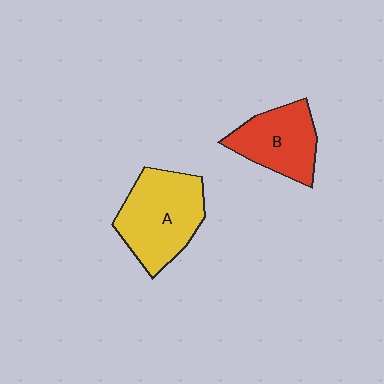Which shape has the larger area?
Shape A (yellow).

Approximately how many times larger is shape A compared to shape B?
Approximately 1.3 times.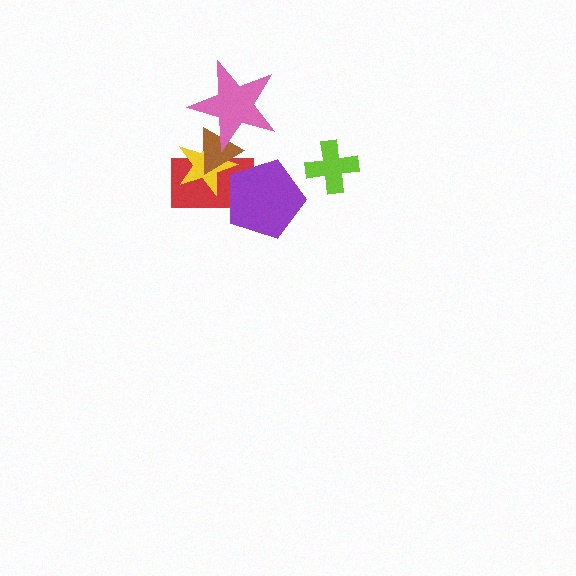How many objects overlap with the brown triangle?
3 objects overlap with the brown triangle.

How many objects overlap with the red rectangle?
3 objects overlap with the red rectangle.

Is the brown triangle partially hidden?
Yes, it is partially covered by another shape.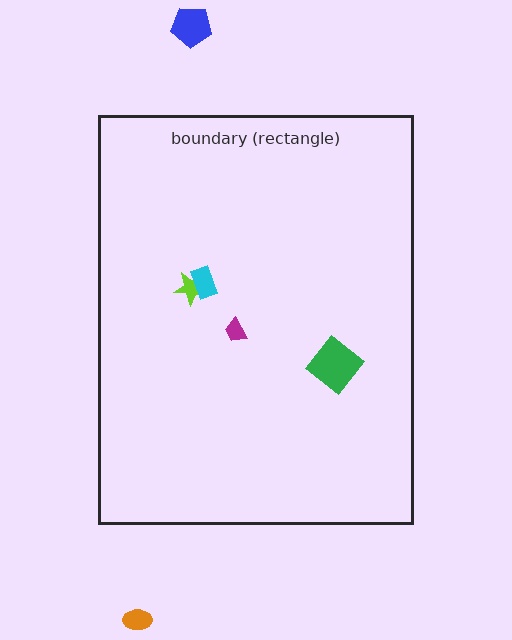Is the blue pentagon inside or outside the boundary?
Outside.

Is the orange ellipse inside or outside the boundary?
Outside.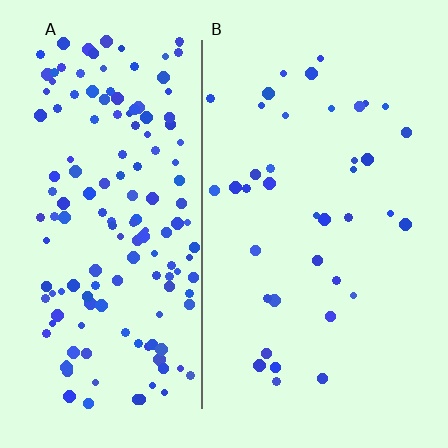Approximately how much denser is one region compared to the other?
Approximately 4.1× — region A over region B.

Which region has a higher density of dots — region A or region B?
A (the left).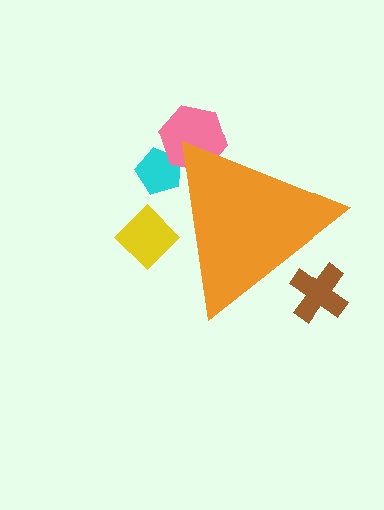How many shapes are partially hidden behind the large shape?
4 shapes are partially hidden.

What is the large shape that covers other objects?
An orange triangle.